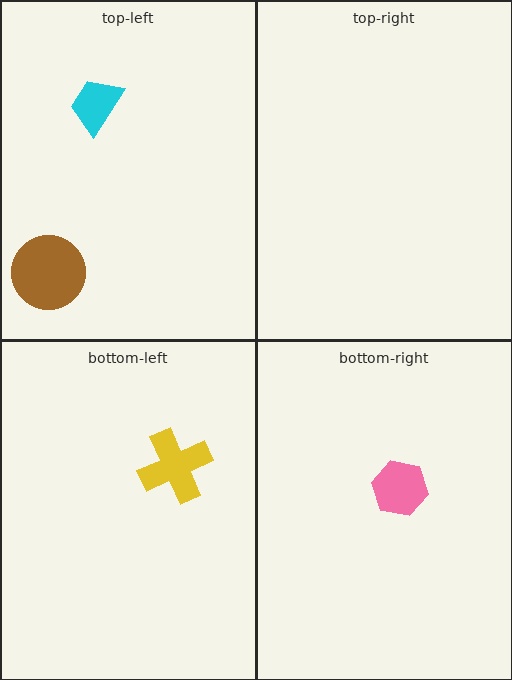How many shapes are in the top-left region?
2.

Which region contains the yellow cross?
The bottom-left region.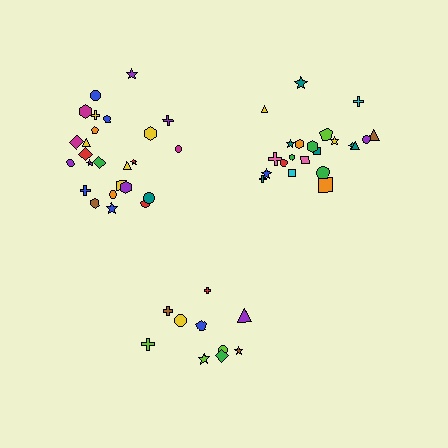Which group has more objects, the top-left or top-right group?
The top-left group.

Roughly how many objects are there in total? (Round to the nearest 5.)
Roughly 55 objects in total.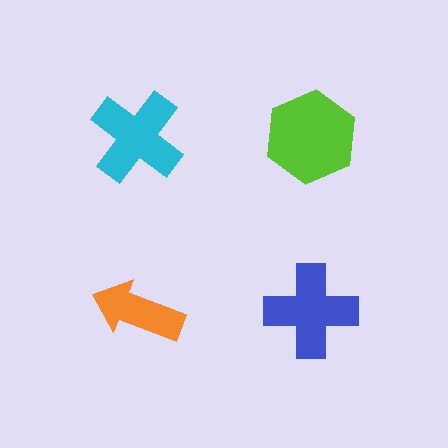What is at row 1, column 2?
A lime hexagon.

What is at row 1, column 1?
A cyan cross.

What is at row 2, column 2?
A blue cross.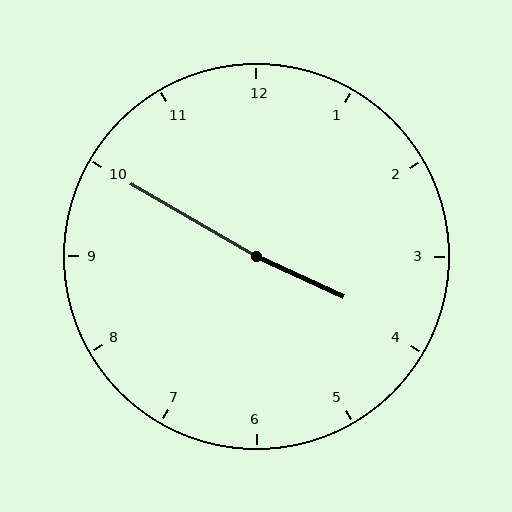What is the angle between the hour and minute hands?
Approximately 175 degrees.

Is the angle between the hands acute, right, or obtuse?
It is obtuse.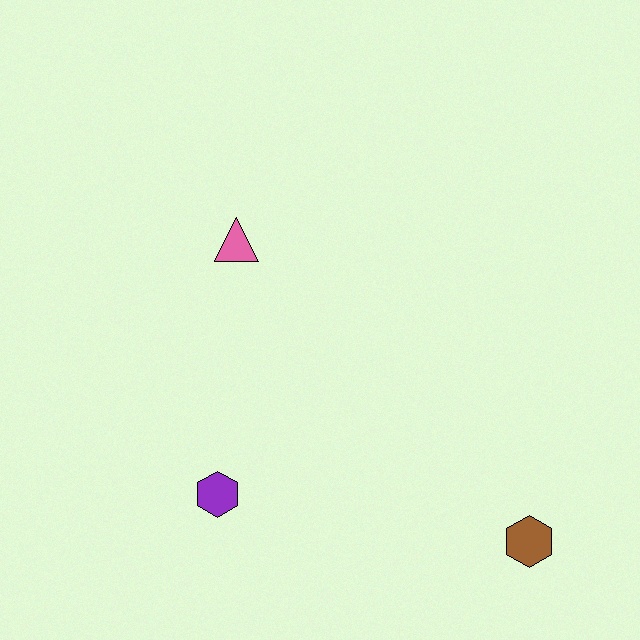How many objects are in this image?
There are 3 objects.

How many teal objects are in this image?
There are no teal objects.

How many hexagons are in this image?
There are 2 hexagons.